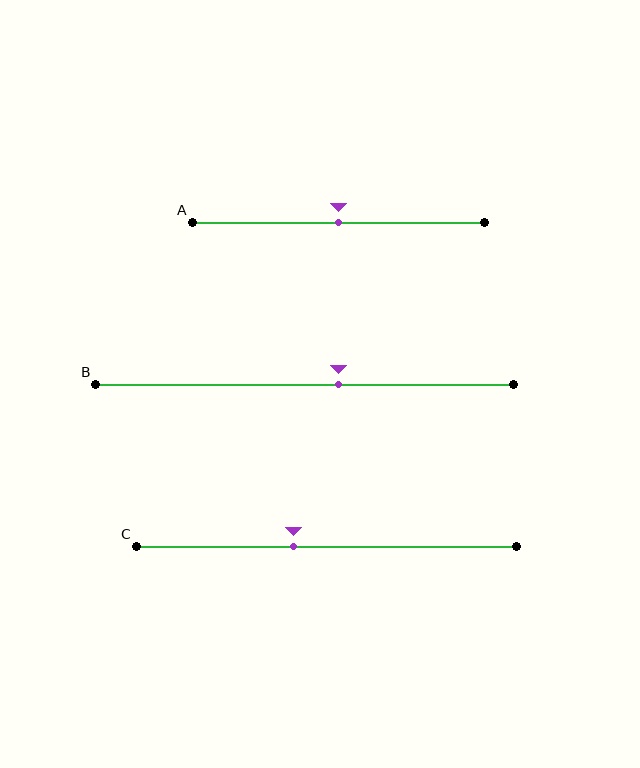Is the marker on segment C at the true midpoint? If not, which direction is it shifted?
No, the marker on segment C is shifted to the left by about 8% of the segment length.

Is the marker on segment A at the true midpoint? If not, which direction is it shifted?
Yes, the marker on segment A is at the true midpoint.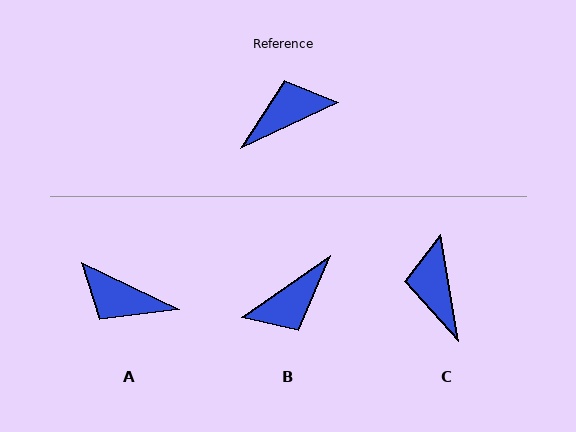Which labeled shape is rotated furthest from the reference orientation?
B, about 170 degrees away.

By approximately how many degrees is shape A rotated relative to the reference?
Approximately 130 degrees counter-clockwise.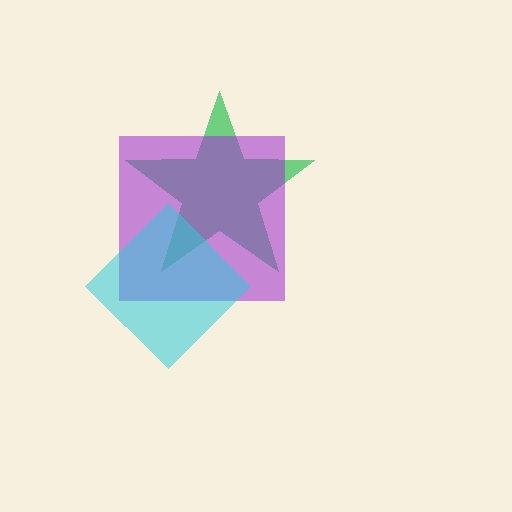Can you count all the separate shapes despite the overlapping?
Yes, there are 3 separate shapes.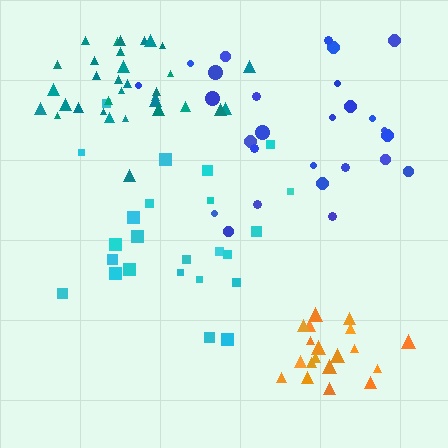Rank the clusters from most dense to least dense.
orange, teal, cyan, blue.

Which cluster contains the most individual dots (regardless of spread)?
Teal (34).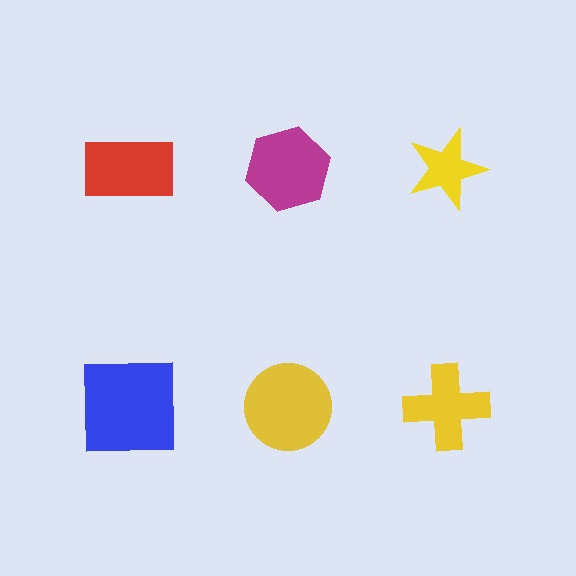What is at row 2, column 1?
A blue square.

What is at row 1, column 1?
A red rectangle.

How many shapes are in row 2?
3 shapes.